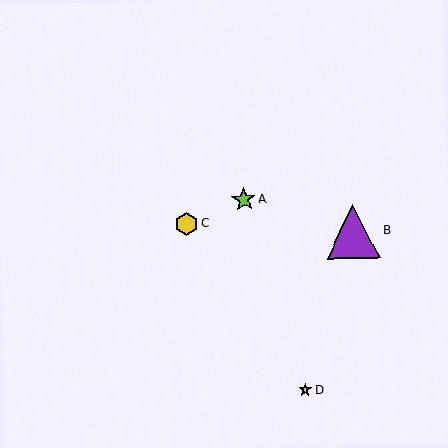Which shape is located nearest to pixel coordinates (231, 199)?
The lime star (labeled A) at (244, 200) is nearest to that location.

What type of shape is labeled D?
Shape D is a yellow star.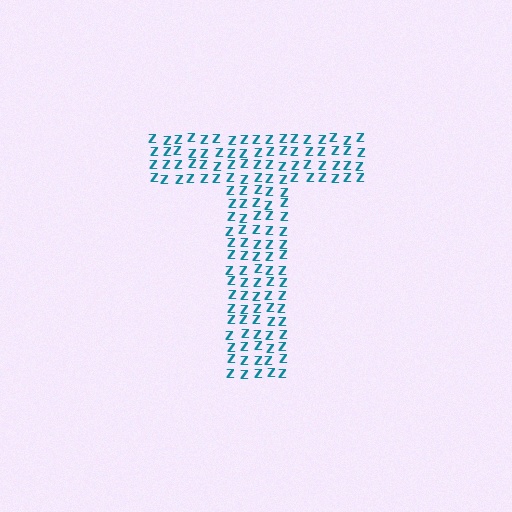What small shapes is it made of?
It is made of small letter Z's.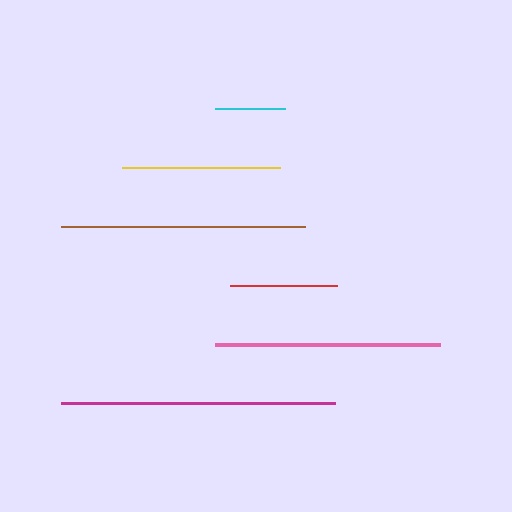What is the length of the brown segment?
The brown segment is approximately 244 pixels long.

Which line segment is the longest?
The magenta line is the longest at approximately 275 pixels.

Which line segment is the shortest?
The cyan line is the shortest at approximately 70 pixels.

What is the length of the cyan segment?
The cyan segment is approximately 70 pixels long.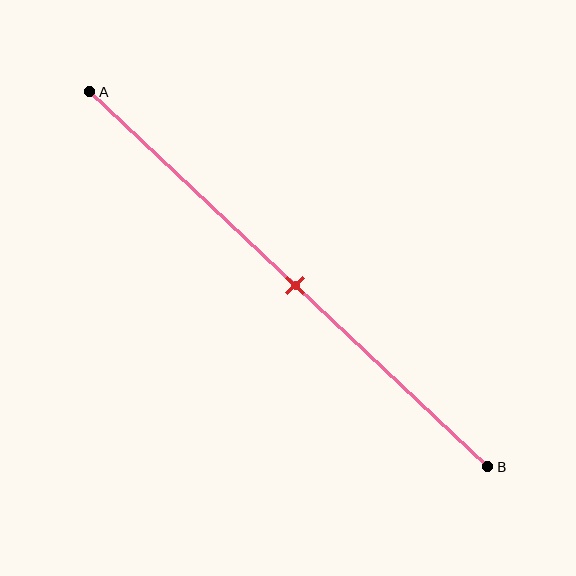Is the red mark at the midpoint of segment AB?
Yes, the mark is approximately at the midpoint.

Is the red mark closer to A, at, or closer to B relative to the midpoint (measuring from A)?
The red mark is approximately at the midpoint of segment AB.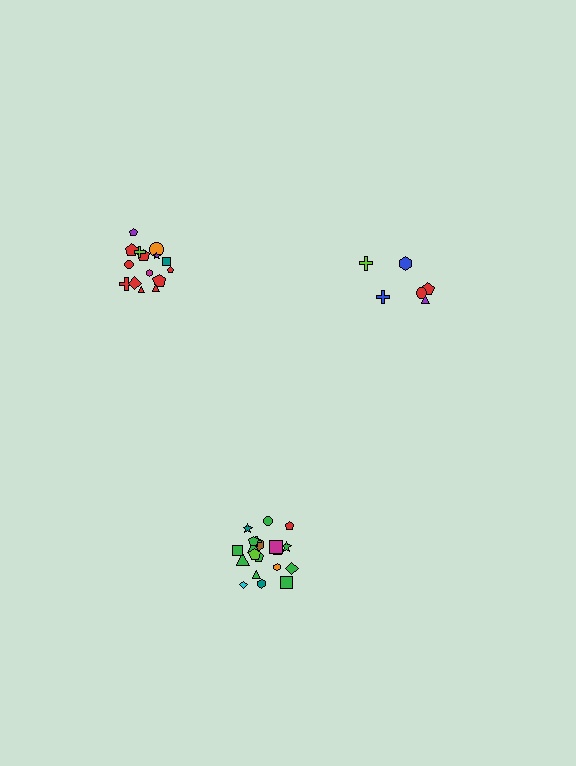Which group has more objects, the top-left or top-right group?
The top-left group.